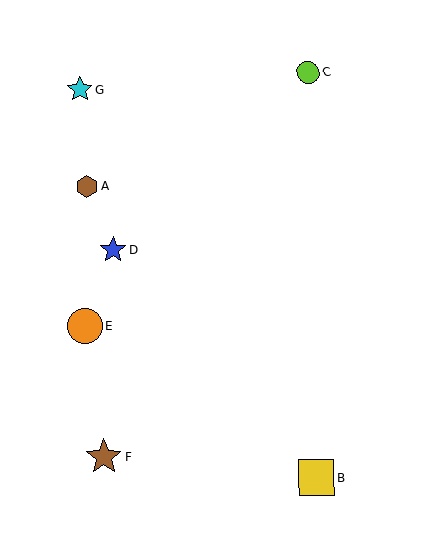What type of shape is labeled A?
Shape A is a brown hexagon.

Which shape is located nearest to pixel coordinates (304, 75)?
The lime circle (labeled C) at (308, 73) is nearest to that location.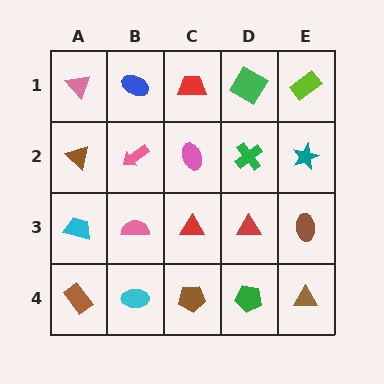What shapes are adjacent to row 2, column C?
A red trapezoid (row 1, column C), a red triangle (row 3, column C), a pink arrow (row 2, column B), a green cross (row 2, column D).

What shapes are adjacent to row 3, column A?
A brown triangle (row 2, column A), a brown rectangle (row 4, column A), a pink semicircle (row 3, column B).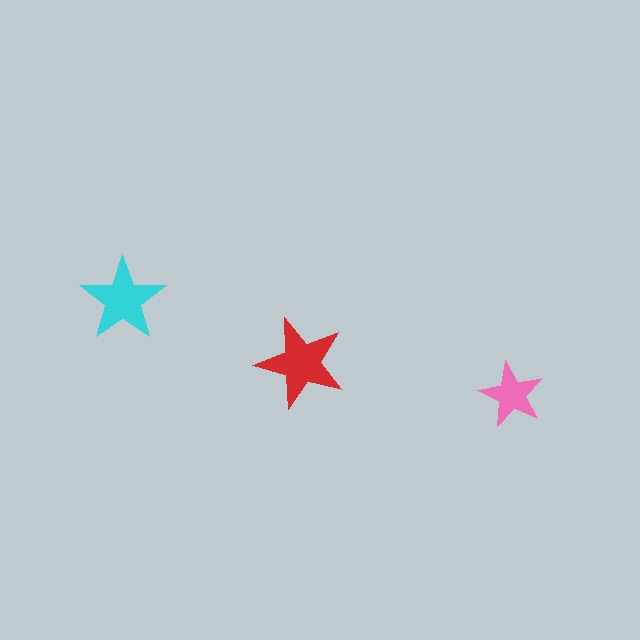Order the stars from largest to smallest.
the red one, the cyan one, the pink one.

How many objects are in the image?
There are 3 objects in the image.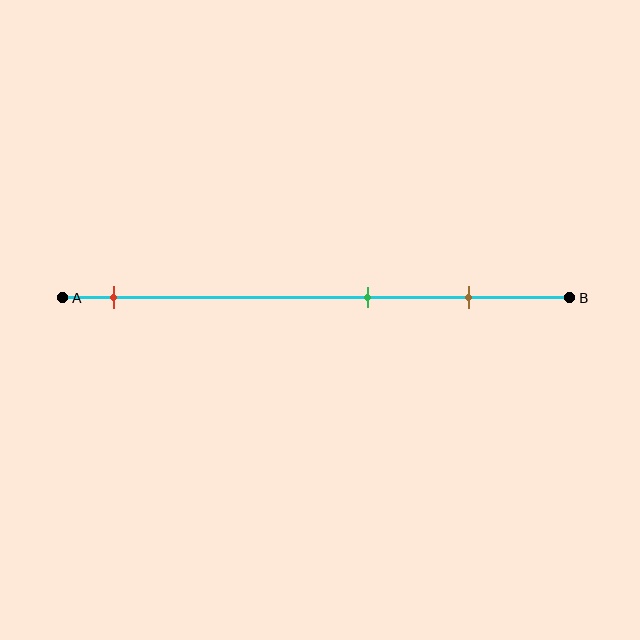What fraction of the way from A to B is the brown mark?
The brown mark is approximately 80% (0.8) of the way from A to B.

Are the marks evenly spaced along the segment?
No, the marks are not evenly spaced.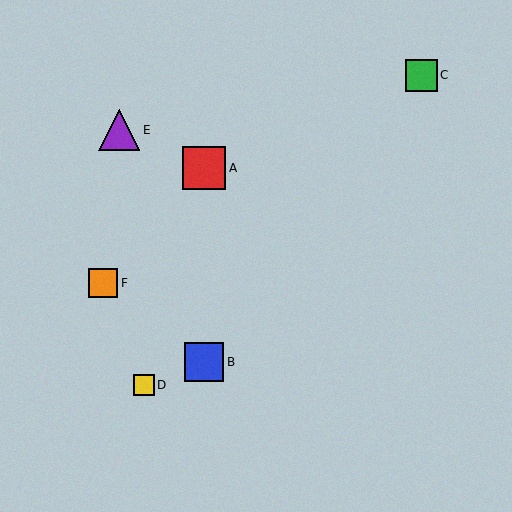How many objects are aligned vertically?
2 objects (A, B) are aligned vertically.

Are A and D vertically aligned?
No, A is at x≈204 and D is at x≈144.